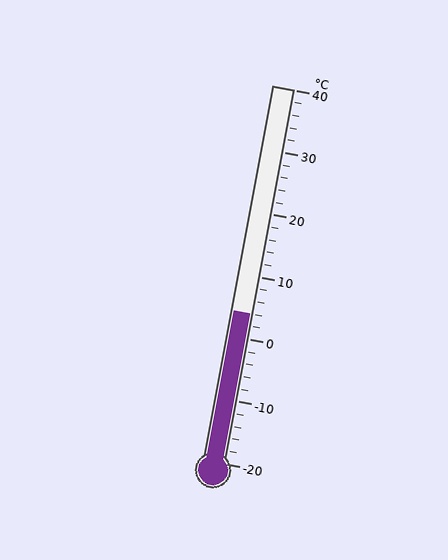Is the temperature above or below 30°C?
The temperature is below 30°C.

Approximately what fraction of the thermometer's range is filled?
The thermometer is filled to approximately 40% of its range.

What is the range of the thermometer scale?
The thermometer scale ranges from -20°C to 40°C.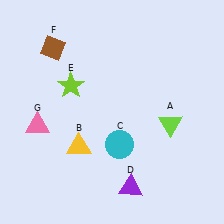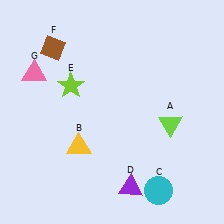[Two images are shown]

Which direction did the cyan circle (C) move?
The cyan circle (C) moved down.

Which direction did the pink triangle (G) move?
The pink triangle (G) moved up.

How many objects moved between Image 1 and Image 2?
2 objects moved between the two images.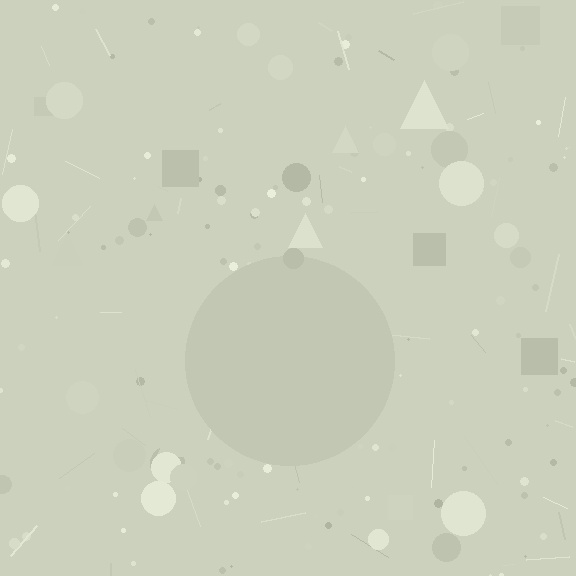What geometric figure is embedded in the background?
A circle is embedded in the background.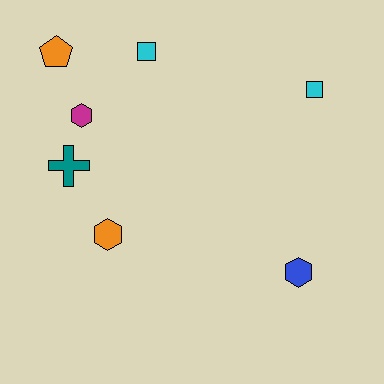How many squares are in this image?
There are 2 squares.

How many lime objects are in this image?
There are no lime objects.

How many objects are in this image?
There are 7 objects.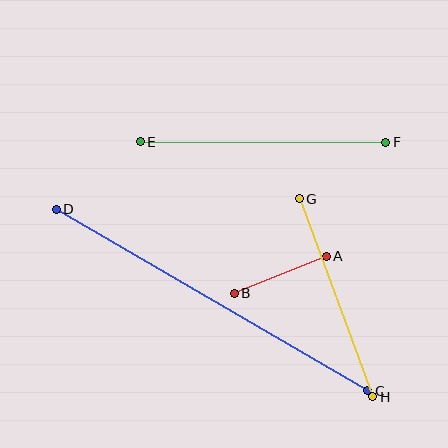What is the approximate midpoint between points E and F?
The midpoint is at approximately (263, 142) pixels.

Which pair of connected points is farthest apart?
Points C and D are farthest apart.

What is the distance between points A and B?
The distance is approximately 99 pixels.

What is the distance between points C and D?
The distance is approximately 361 pixels.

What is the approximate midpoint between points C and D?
The midpoint is at approximately (212, 300) pixels.